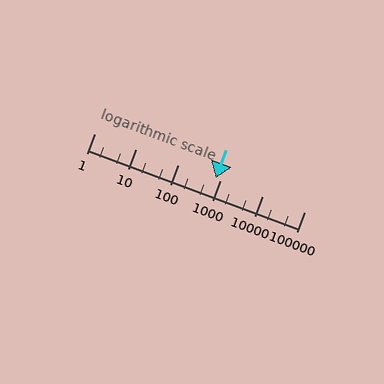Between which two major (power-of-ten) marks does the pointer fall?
The pointer is between 100 and 1000.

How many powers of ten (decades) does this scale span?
The scale spans 5 decades, from 1 to 100000.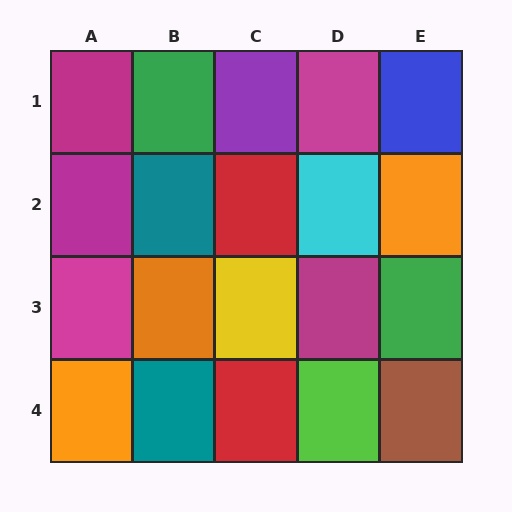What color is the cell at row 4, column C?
Red.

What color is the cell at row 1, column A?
Magenta.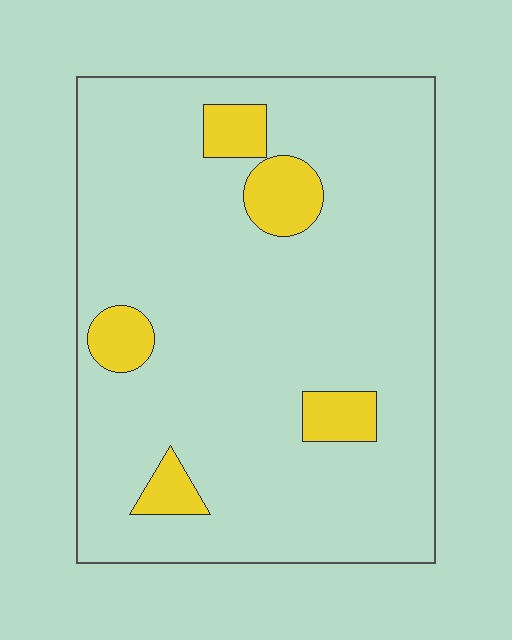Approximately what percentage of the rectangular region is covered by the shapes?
Approximately 10%.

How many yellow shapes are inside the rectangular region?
5.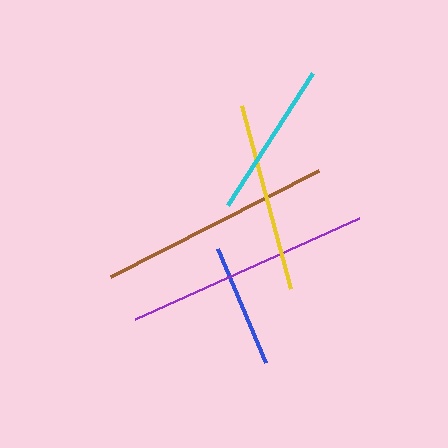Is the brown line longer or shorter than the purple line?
The purple line is longer than the brown line.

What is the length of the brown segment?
The brown segment is approximately 233 pixels long.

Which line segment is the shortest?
The blue line is the shortest at approximately 124 pixels.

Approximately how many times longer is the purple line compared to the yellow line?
The purple line is approximately 1.3 times the length of the yellow line.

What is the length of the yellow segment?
The yellow segment is approximately 190 pixels long.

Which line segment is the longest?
The purple line is the longest at approximately 246 pixels.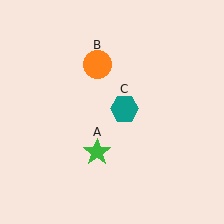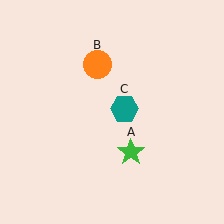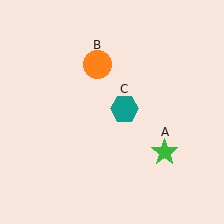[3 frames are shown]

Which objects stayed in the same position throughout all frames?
Orange circle (object B) and teal hexagon (object C) remained stationary.